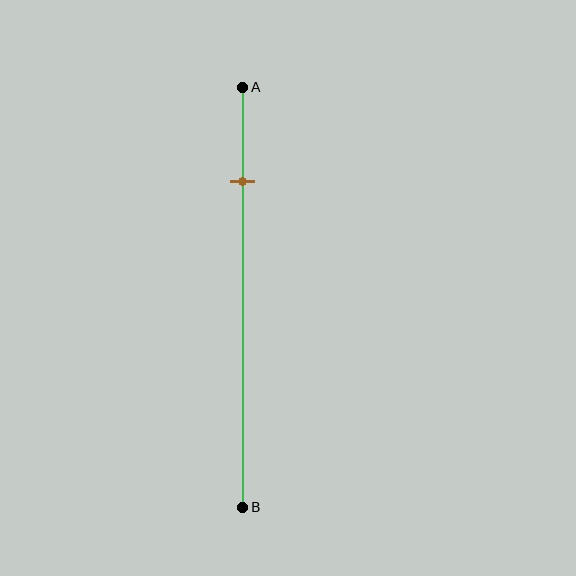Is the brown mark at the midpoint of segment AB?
No, the mark is at about 20% from A, not at the 50% midpoint.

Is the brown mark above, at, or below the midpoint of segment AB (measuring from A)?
The brown mark is above the midpoint of segment AB.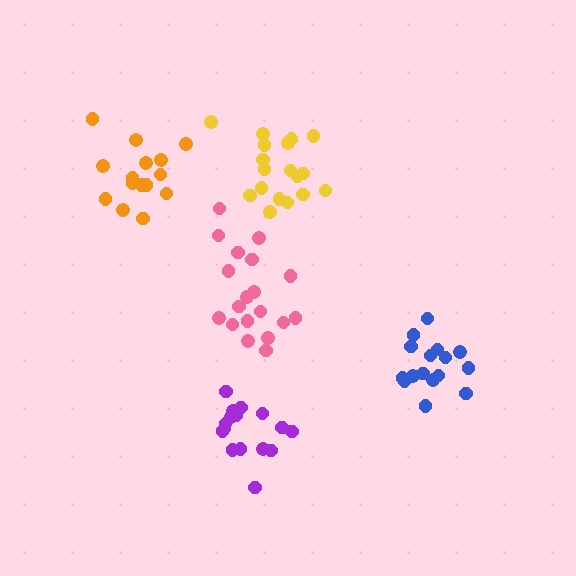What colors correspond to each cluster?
The clusters are colored: yellow, blue, orange, purple, pink.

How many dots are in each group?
Group 1: 18 dots, Group 2: 16 dots, Group 3: 15 dots, Group 4: 17 dots, Group 5: 19 dots (85 total).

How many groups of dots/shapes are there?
There are 5 groups.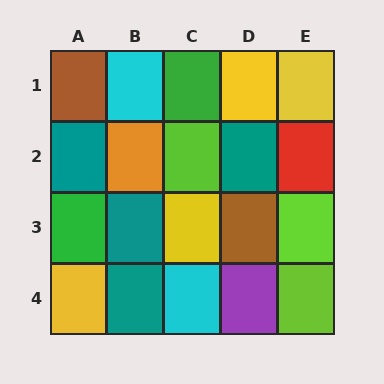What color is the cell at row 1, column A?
Brown.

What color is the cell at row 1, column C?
Green.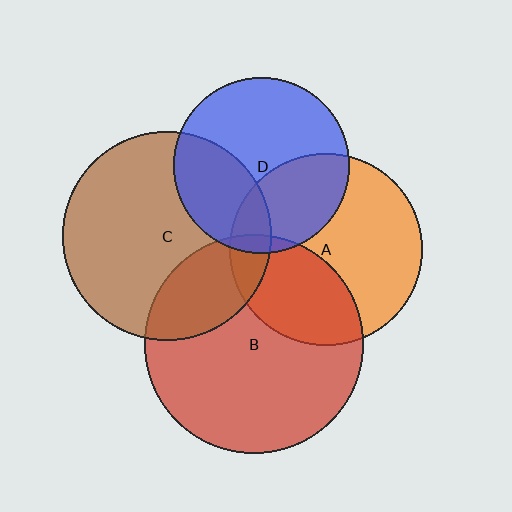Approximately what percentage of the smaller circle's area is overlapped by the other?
Approximately 10%.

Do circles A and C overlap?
Yes.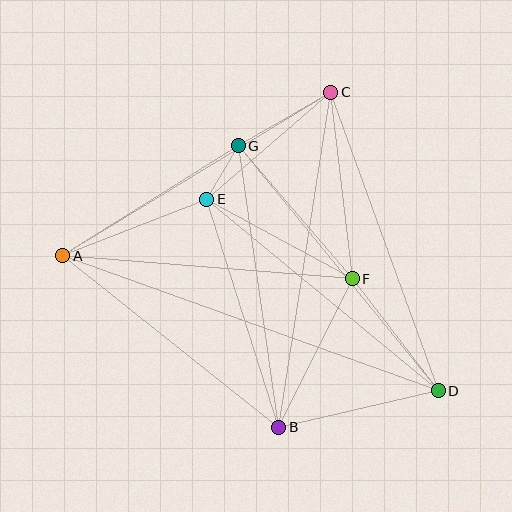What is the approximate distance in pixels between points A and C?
The distance between A and C is approximately 314 pixels.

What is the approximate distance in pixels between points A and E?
The distance between A and E is approximately 155 pixels.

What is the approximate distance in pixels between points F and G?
The distance between F and G is approximately 175 pixels.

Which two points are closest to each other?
Points E and G are closest to each other.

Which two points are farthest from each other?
Points A and D are farthest from each other.